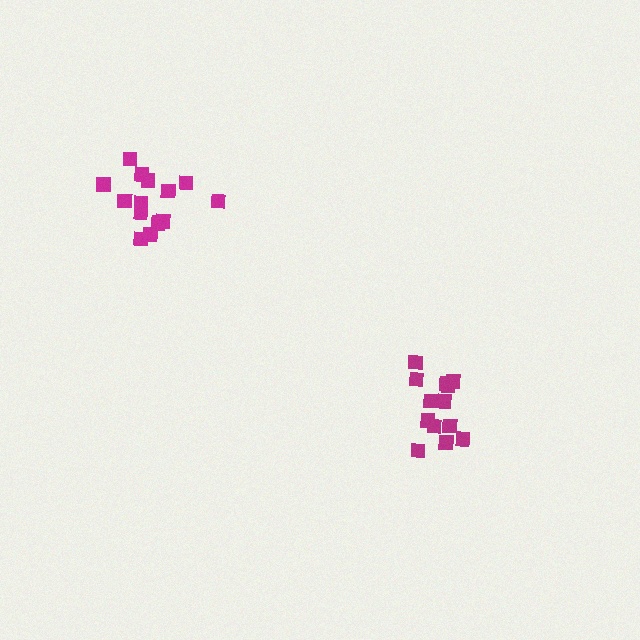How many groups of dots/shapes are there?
There are 2 groups.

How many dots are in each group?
Group 1: 14 dots, Group 2: 13 dots (27 total).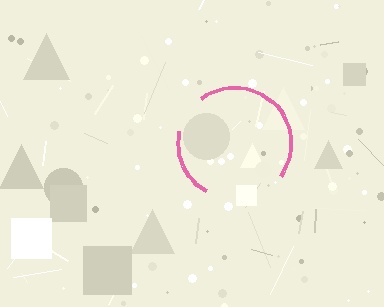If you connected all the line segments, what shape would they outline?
They would outline a circle.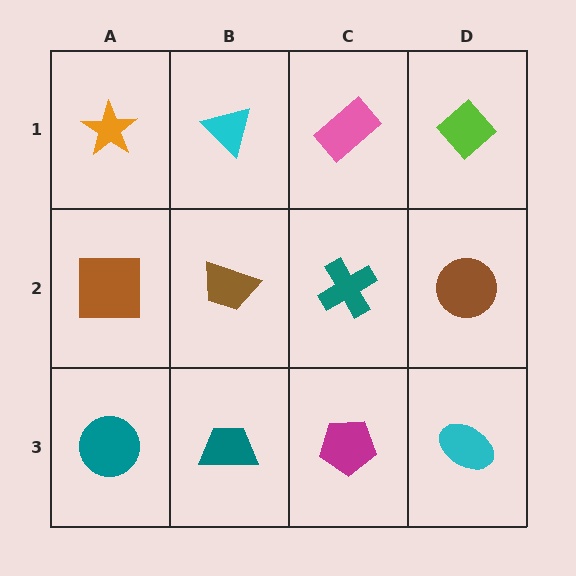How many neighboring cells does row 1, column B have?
3.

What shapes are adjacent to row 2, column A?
An orange star (row 1, column A), a teal circle (row 3, column A), a brown trapezoid (row 2, column B).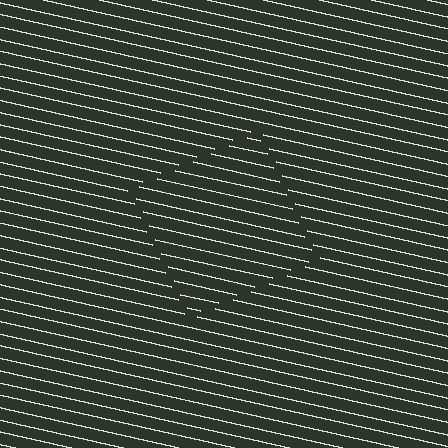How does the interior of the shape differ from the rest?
The interior of the shape contains the same grating, shifted by half a period — the contour is defined by the phase discontinuity where line-ends from the inner and outer gratings abut.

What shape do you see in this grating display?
An illusory square. The interior of the shape contains the same grating, shifted by half a period — the contour is defined by the phase discontinuity where line-ends from the inner and outer gratings abut.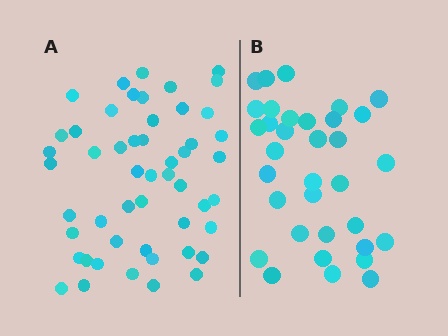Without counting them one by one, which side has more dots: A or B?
Region A (the left region) has more dots.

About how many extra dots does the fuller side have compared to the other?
Region A has approximately 15 more dots than region B.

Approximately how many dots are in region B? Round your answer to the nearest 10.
About 30 dots. (The exact count is 34, which rounds to 30.)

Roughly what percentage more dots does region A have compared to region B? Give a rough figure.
About 50% more.